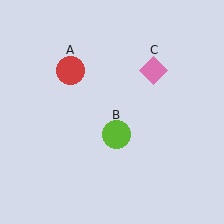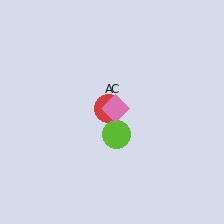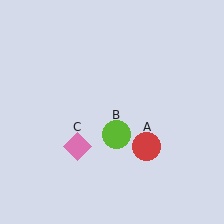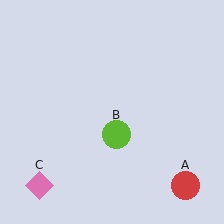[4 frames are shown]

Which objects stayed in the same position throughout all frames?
Lime circle (object B) remained stationary.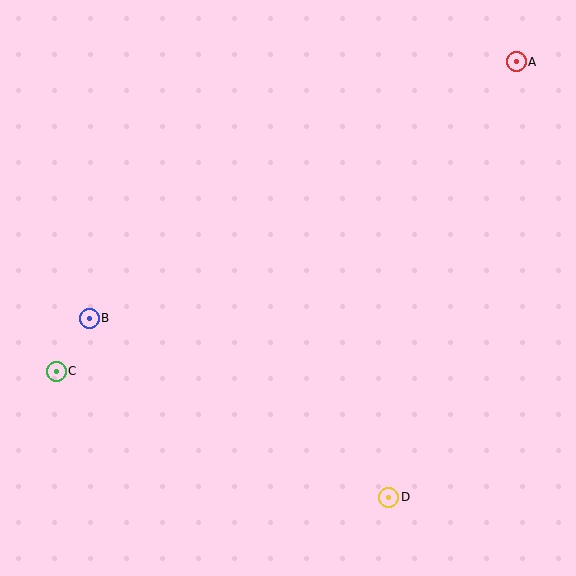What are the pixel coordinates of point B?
Point B is at (89, 319).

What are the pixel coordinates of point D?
Point D is at (389, 497).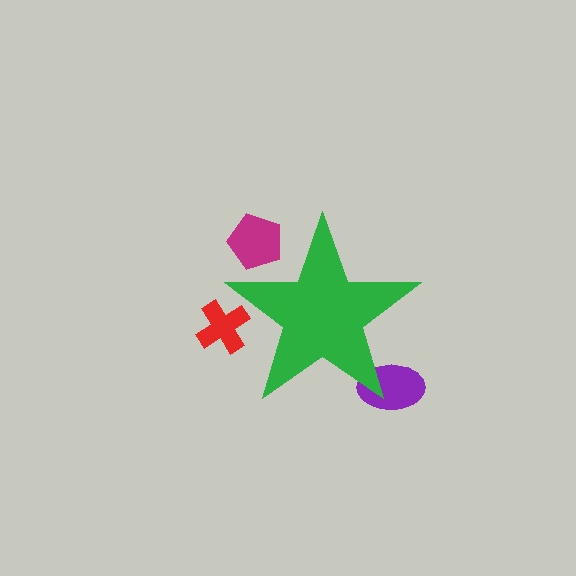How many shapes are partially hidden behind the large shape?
3 shapes are partially hidden.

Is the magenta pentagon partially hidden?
Yes, the magenta pentagon is partially hidden behind the green star.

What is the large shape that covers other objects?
A green star.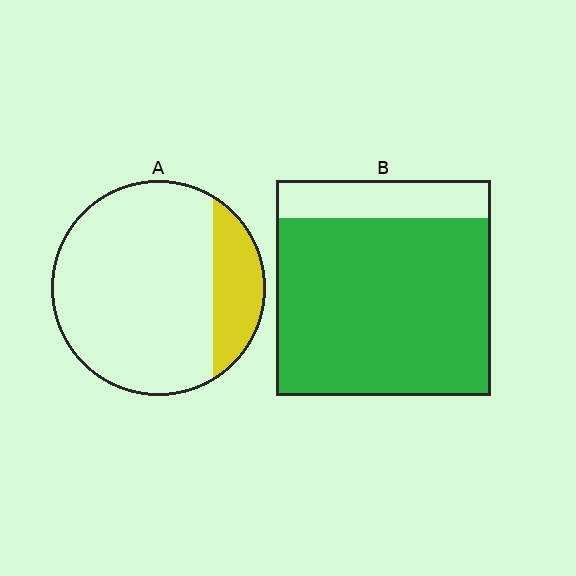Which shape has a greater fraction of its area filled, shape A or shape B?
Shape B.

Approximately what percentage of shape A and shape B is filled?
A is approximately 20% and B is approximately 80%.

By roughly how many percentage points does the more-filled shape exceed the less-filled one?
By roughly 65 percentage points (B over A).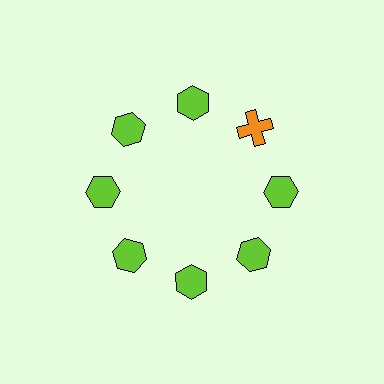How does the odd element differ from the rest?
It differs in both color (orange instead of lime) and shape (cross instead of hexagon).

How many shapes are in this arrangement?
There are 8 shapes arranged in a ring pattern.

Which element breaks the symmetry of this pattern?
The orange cross at roughly the 2 o'clock position breaks the symmetry. All other shapes are lime hexagons.